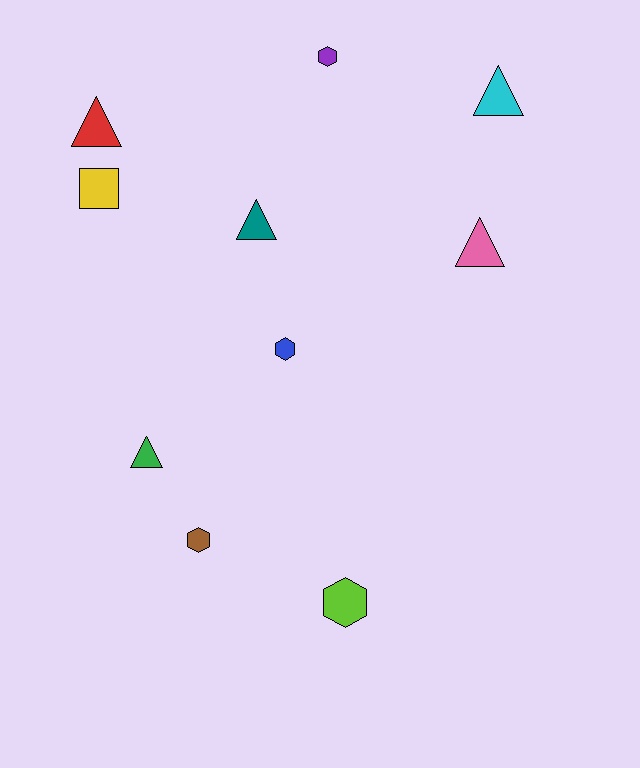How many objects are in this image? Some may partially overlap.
There are 10 objects.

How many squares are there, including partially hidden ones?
There is 1 square.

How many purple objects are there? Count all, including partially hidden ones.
There is 1 purple object.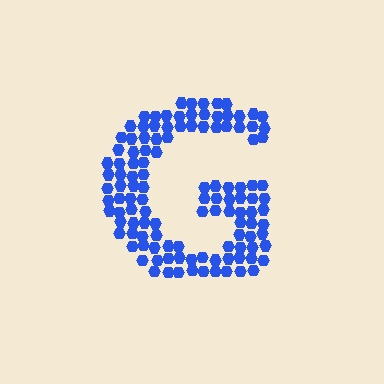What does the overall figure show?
The overall figure shows the letter G.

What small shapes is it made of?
It is made of small hexagons.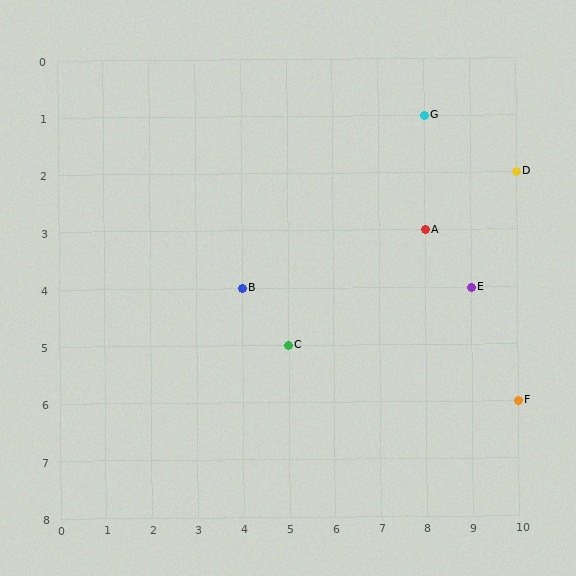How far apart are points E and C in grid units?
Points E and C are 4 columns and 1 row apart (about 4.1 grid units diagonally).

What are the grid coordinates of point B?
Point B is at grid coordinates (4, 4).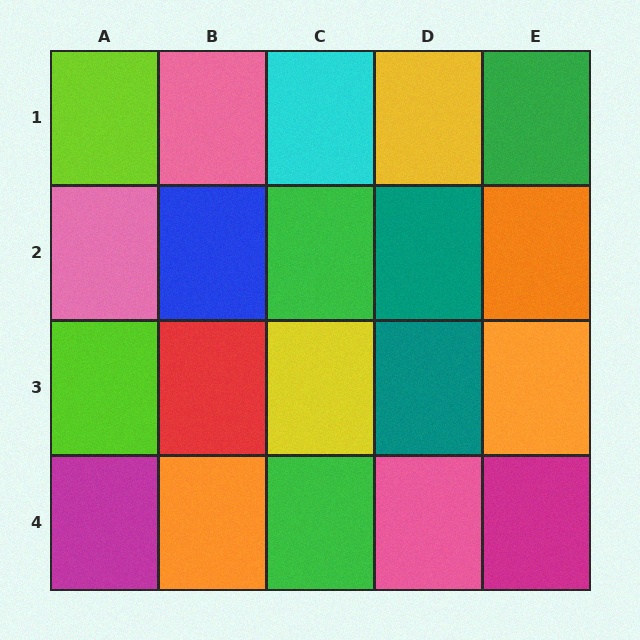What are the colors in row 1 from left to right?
Lime, pink, cyan, yellow, green.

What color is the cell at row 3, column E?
Orange.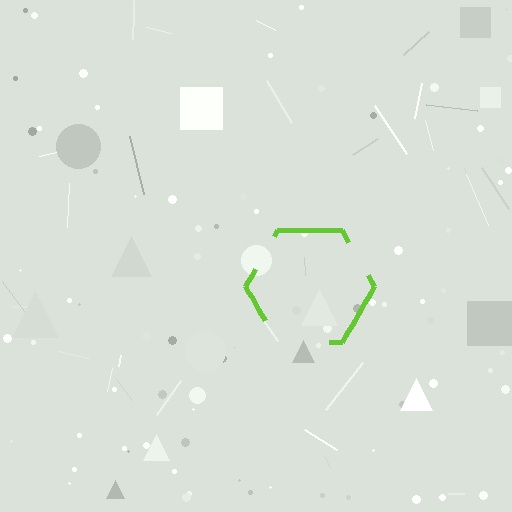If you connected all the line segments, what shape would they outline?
They would outline a hexagon.